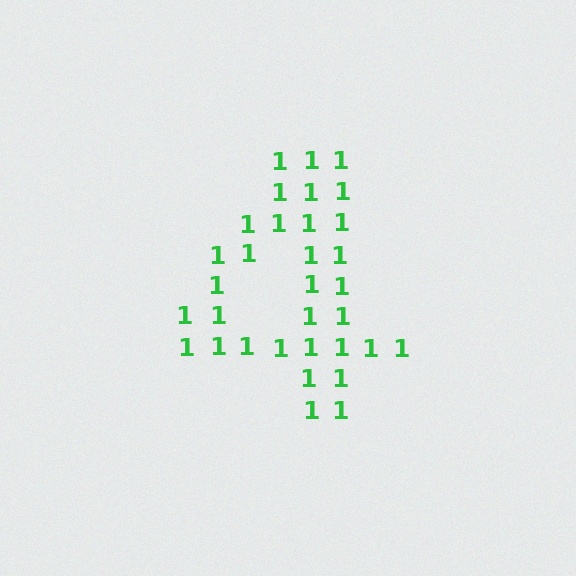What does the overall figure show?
The overall figure shows the digit 4.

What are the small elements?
The small elements are digit 1's.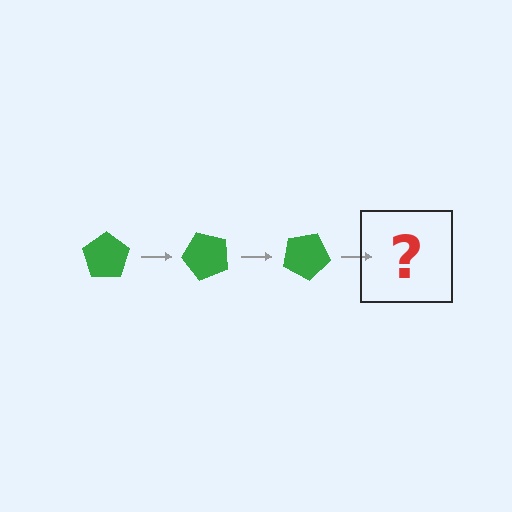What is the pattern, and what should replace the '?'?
The pattern is that the pentagon rotates 50 degrees each step. The '?' should be a green pentagon rotated 150 degrees.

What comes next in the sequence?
The next element should be a green pentagon rotated 150 degrees.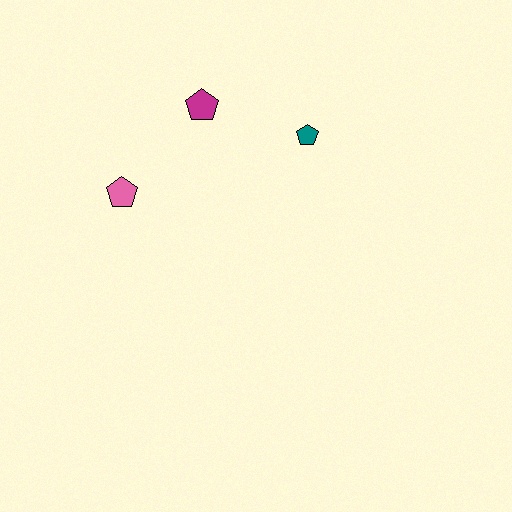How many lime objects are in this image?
There are no lime objects.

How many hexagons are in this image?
There are no hexagons.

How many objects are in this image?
There are 3 objects.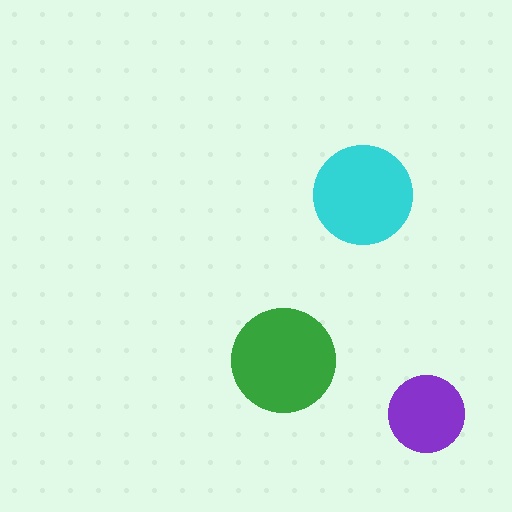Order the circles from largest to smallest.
the green one, the cyan one, the purple one.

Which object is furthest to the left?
The green circle is leftmost.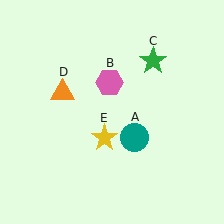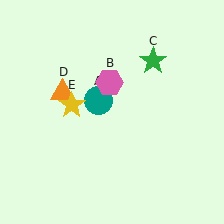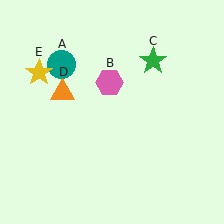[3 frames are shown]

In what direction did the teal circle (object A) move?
The teal circle (object A) moved up and to the left.